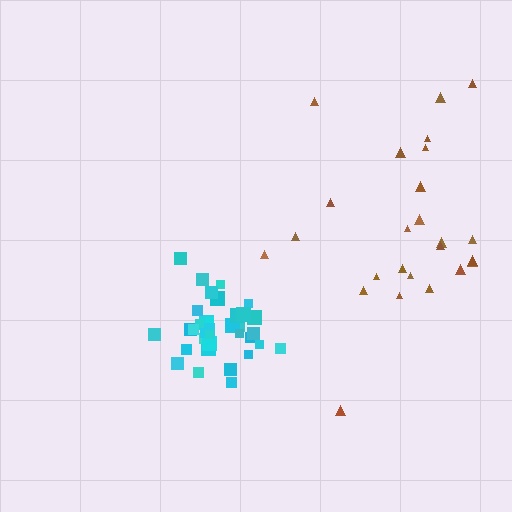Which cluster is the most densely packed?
Cyan.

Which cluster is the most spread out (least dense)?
Brown.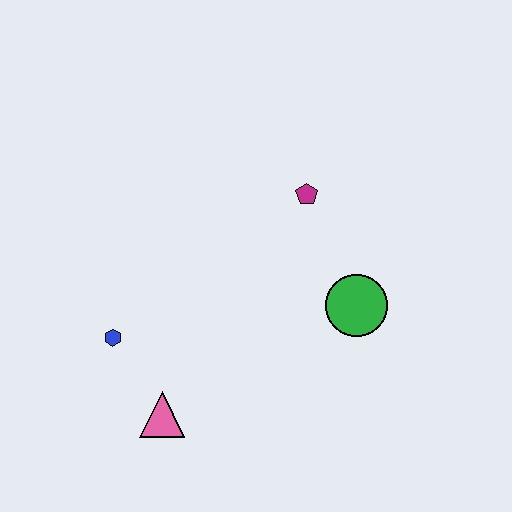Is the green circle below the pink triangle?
No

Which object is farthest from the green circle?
The blue hexagon is farthest from the green circle.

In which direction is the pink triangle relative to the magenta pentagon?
The pink triangle is below the magenta pentagon.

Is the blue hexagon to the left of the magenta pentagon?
Yes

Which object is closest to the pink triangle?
The blue hexagon is closest to the pink triangle.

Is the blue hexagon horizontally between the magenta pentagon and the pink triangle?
No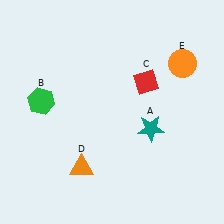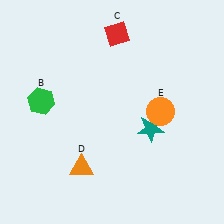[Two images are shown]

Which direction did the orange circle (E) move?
The orange circle (E) moved down.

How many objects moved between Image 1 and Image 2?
2 objects moved between the two images.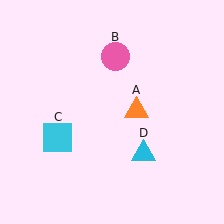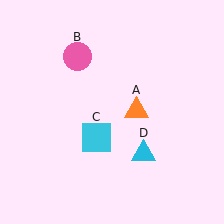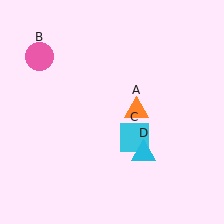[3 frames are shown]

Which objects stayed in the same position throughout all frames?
Orange triangle (object A) and cyan triangle (object D) remained stationary.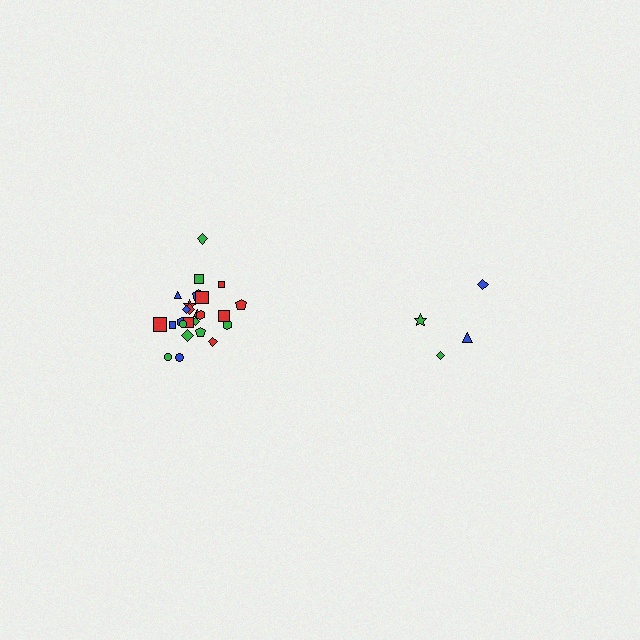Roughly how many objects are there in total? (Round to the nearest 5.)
Roughly 30 objects in total.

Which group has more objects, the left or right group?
The left group.